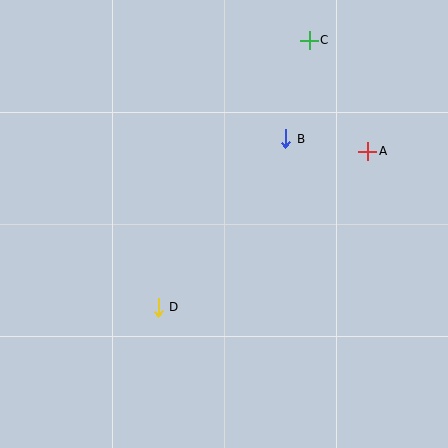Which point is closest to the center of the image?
Point B at (286, 139) is closest to the center.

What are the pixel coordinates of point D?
Point D is at (158, 307).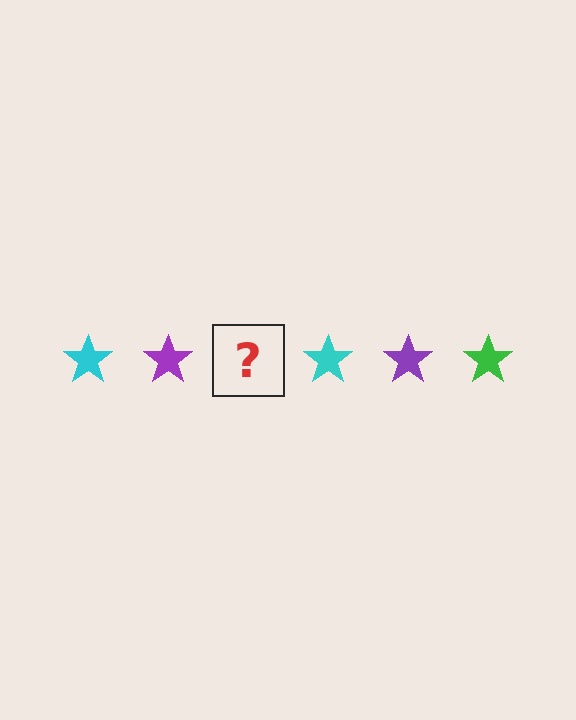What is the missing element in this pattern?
The missing element is a green star.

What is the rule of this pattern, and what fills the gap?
The rule is that the pattern cycles through cyan, purple, green stars. The gap should be filled with a green star.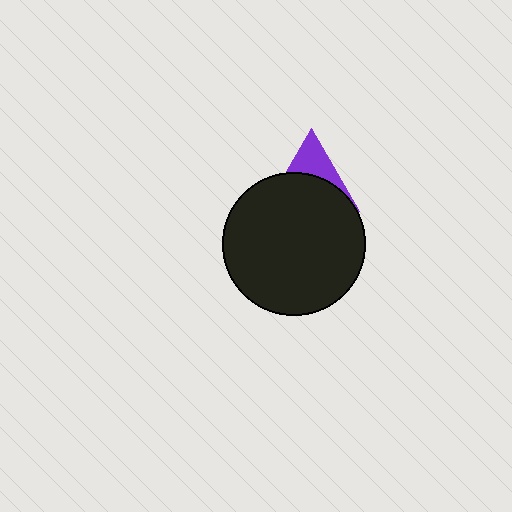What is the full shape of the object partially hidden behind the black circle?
The partially hidden object is a purple triangle.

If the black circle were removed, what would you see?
You would see the complete purple triangle.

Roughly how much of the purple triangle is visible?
A small part of it is visible (roughly 36%).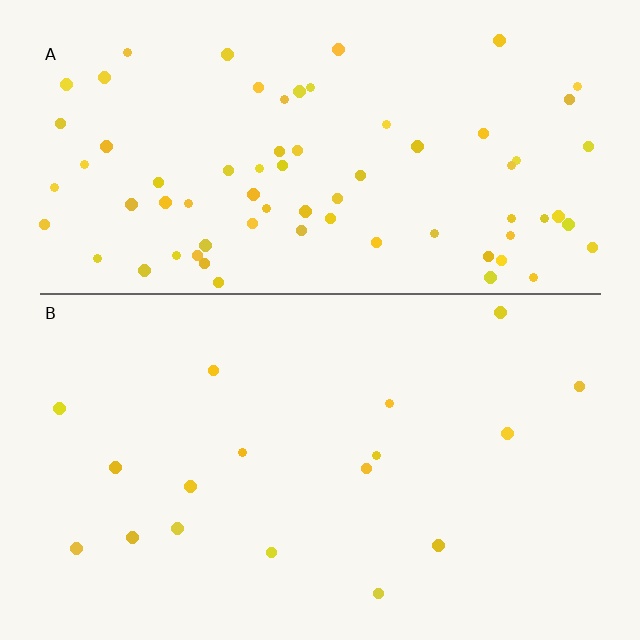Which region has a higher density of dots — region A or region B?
A (the top).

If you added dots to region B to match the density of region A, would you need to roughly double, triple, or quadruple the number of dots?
Approximately quadruple.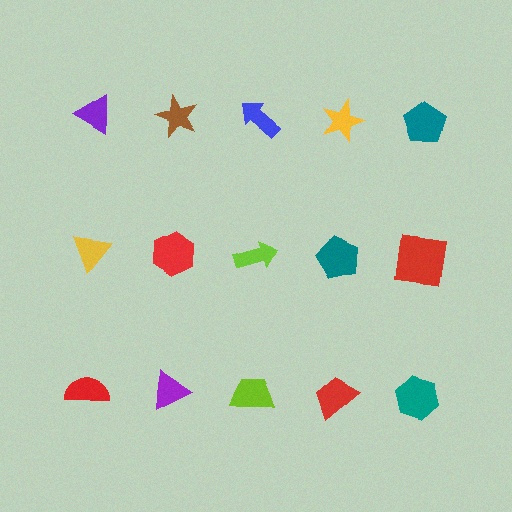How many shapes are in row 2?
5 shapes.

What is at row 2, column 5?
A red square.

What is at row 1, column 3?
A blue arrow.